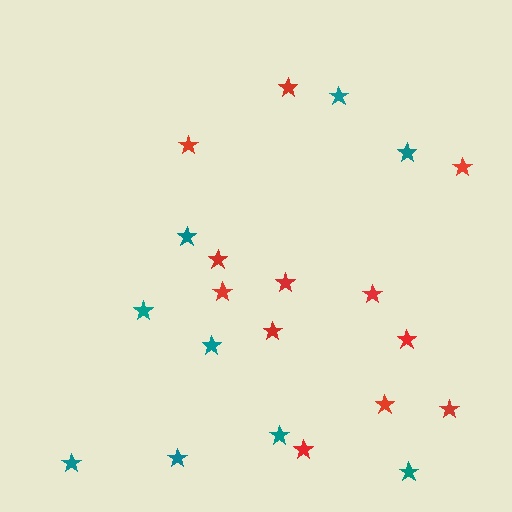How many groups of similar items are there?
There are 2 groups: one group of teal stars (9) and one group of red stars (12).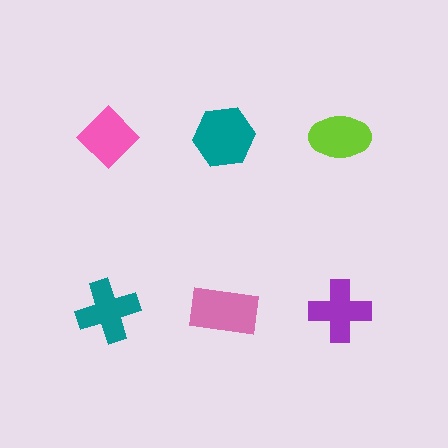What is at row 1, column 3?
A lime ellipse.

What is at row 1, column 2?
A teal hexagon.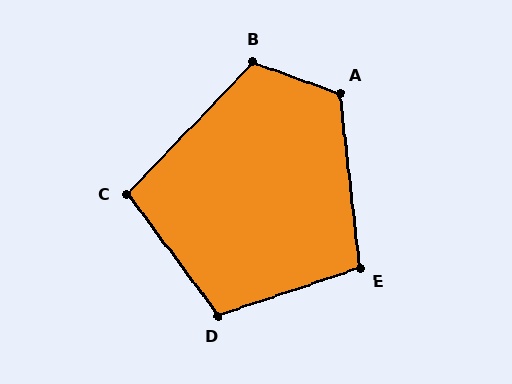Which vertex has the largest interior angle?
A, at approximately 116 degrees.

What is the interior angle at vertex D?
Approximately 109 degrees (obtuse).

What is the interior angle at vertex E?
Approximately 102 degrees (obtuse).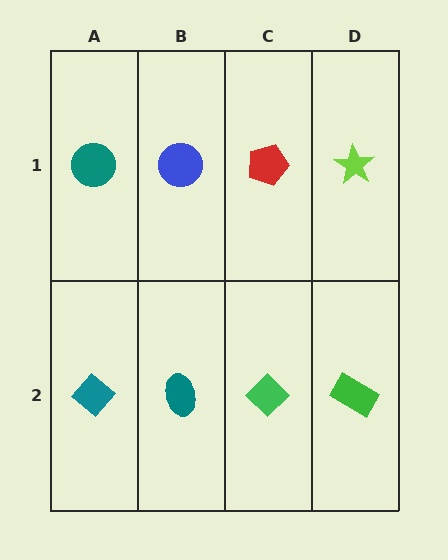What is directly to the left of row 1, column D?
A red pentagon.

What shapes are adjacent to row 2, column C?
A red pentagon (row 1, column C), a teal ellipse (row 2, column B), a green rectangle (row 2, column D).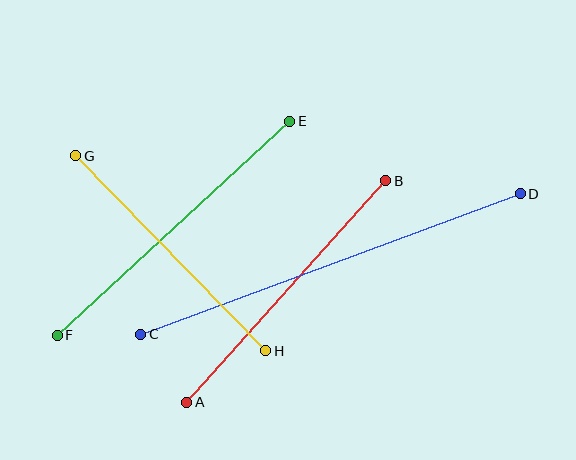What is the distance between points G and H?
The distance is approximately 272 pixels.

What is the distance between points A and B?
The distance is approximately 298 pixels.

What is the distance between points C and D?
The distance is approximately 405 pixels.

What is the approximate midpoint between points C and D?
The midpoint is at approximately (331, 264) pixels.